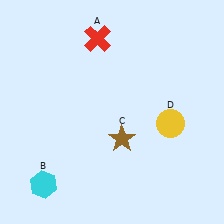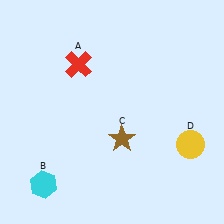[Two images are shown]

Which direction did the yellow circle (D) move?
The yellow circle (D) moved down.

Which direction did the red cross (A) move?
The red cross (A) moved down.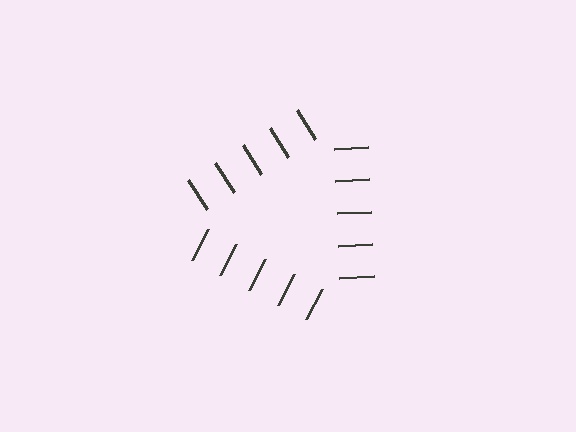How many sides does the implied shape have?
3 sides — the line-ends trace a triangle.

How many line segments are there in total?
15 — 5 along each of the 3 edges.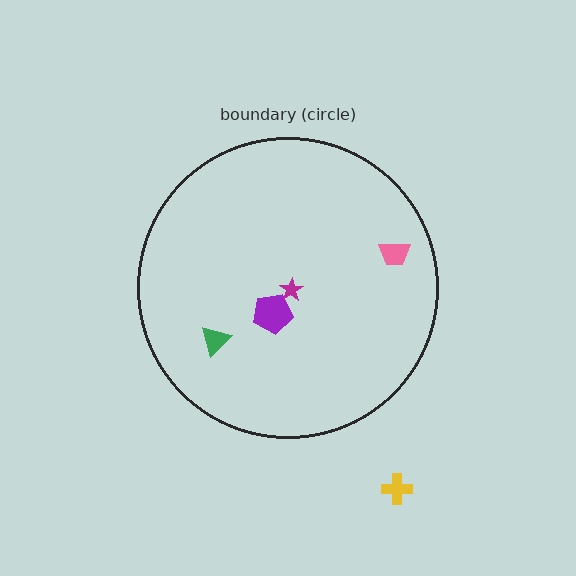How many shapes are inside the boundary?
4 inside, 1 outside.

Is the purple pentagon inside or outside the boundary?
Inside.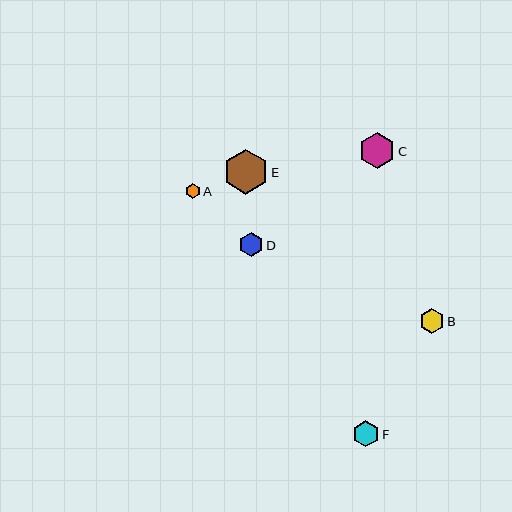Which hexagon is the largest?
Hexagon E is the largest with a size of approximately 44 pixels.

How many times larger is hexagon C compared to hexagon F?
Hexagon C is approximately 1.4 times the size of hexagon F.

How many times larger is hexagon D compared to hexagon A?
Hexagon D is approximately 1.6 times the size of hexagon A.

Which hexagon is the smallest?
Hexagon A is the smallest with a size of approximately 15 pixels.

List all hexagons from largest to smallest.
From largest to smallest: E, C, F, B, D, A.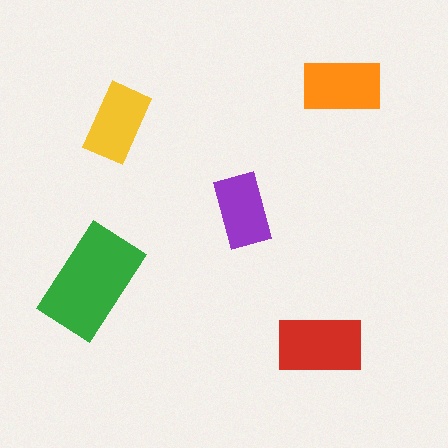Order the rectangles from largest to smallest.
the green one, the red one, the orange one, the yellow one, the purple one.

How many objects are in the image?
There are 5 objects in the image.